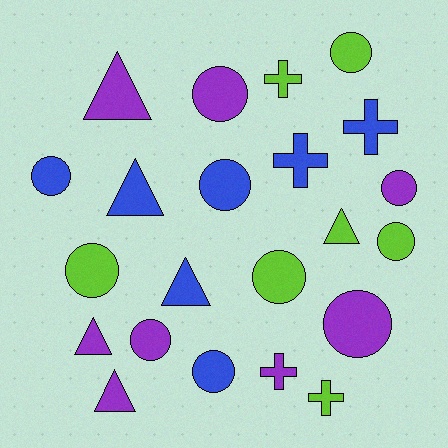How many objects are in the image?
There are 22 objects.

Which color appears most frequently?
Purple, with 8 objects.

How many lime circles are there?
There are 4 lime circles.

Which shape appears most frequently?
Circle, with 11 objects.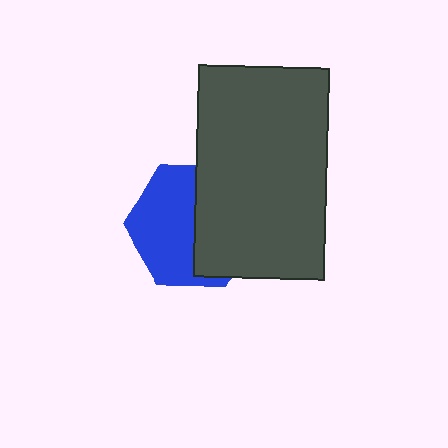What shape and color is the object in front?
The object in front is a dark gray rectangle.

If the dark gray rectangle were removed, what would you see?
You would see the complete blue hexagon.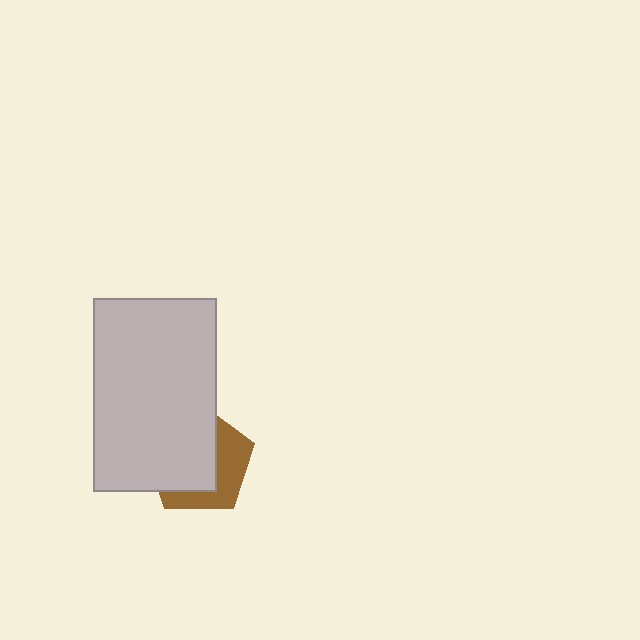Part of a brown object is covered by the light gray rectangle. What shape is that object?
It is a pentagon.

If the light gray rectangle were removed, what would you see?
You would see the complete brown pentagon.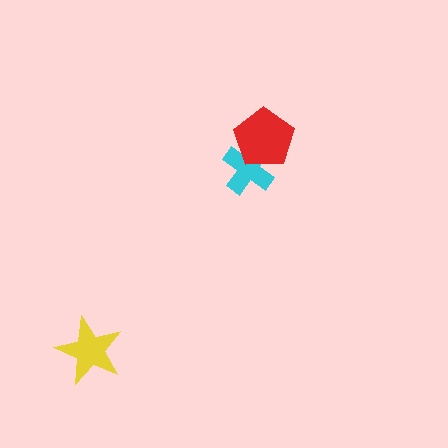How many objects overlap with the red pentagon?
1 object overlaps with the red pentagon.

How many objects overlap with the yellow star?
0 objects overlap with the yellow star.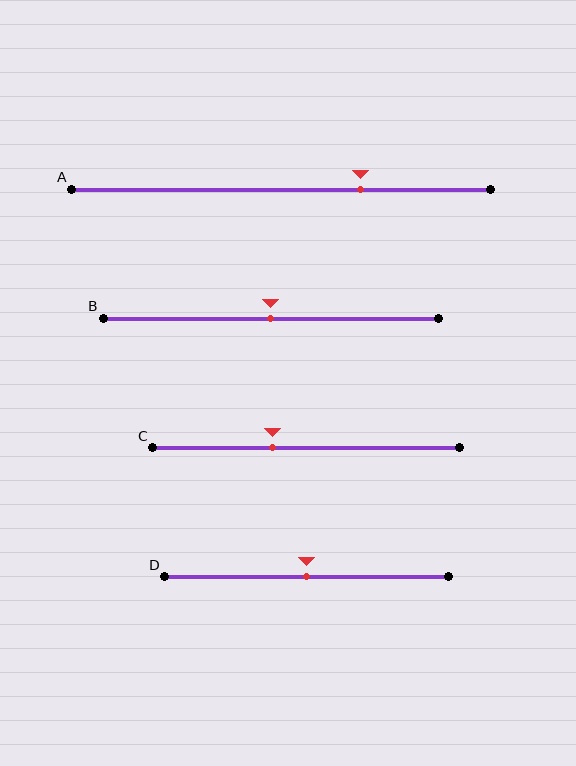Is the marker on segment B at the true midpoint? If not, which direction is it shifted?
Yes, the marker on segment B is at the true midpoint.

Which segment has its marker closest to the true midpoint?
Segment B has its marker closest to the true midpoint.